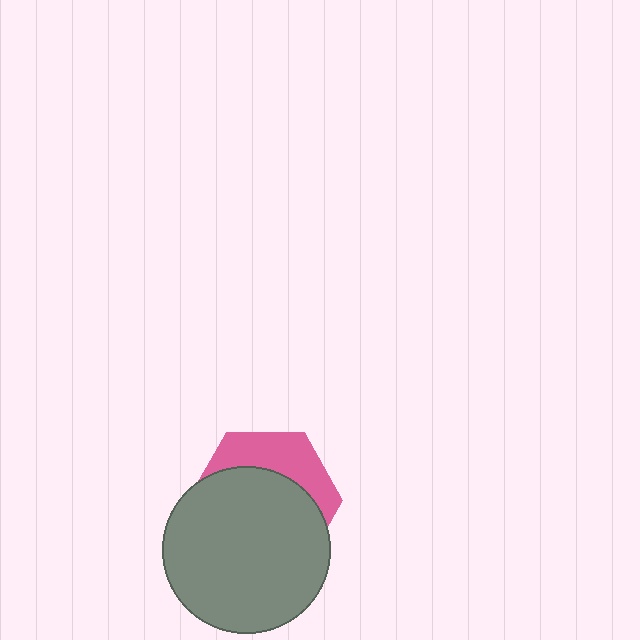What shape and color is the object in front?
The object in front is a gray circle.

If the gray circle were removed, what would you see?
You would see the complete pink hexagon.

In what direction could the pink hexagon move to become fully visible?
The pink hexagon could move up. That would shift it out from behind the gray circle entirely.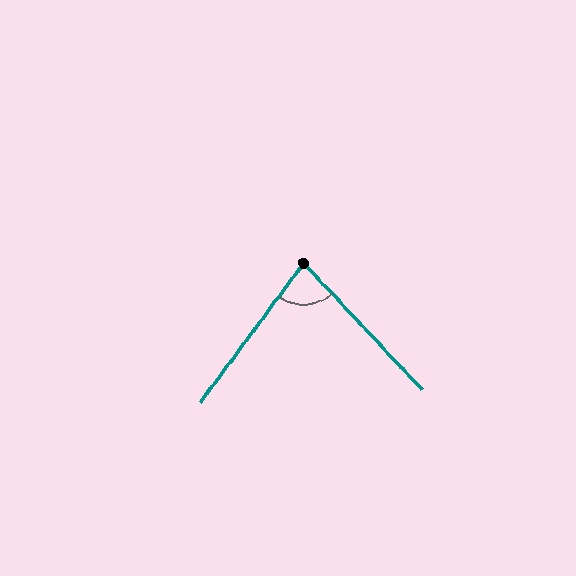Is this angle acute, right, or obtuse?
It is acute.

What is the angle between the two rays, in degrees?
Approximately 79 degrees.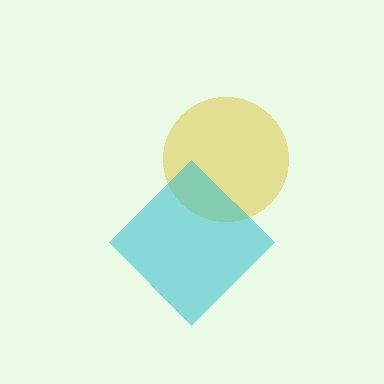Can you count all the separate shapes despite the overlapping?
Yes, there are 2 separate shapes.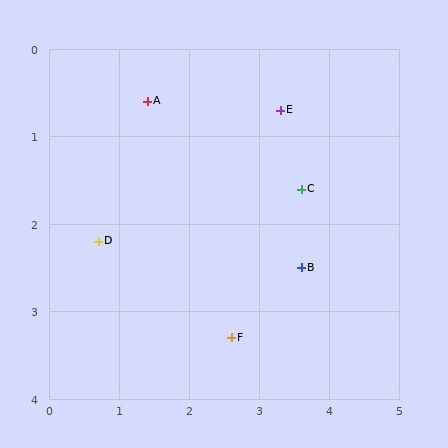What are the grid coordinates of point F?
Point F is at approximately (2.6, 3.3).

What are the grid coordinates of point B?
Point B is at approximately (3.6, 2.5).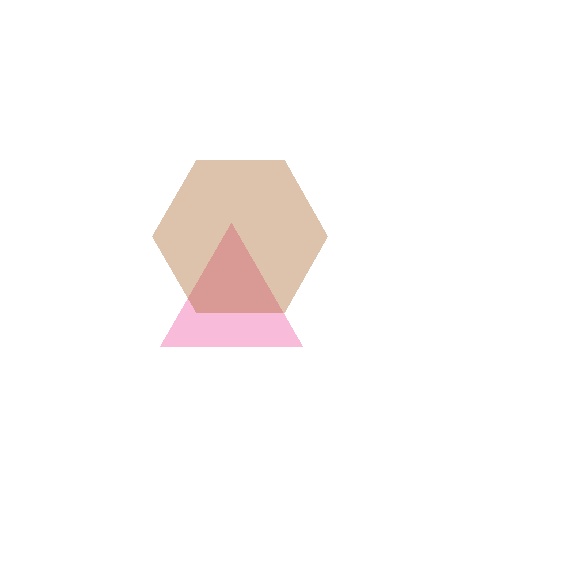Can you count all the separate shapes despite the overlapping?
Yes, there are 2 separate shapes.